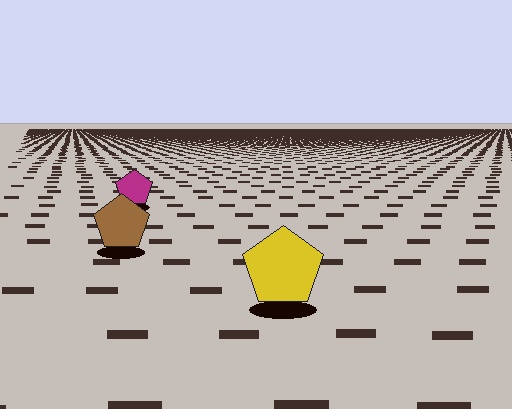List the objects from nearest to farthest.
From nearest to farthest: the yellow pentagon, the brown pentagon, the magenta pentagon.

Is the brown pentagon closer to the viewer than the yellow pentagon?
No. The yellow pentagon is closer — you can tell from the texture gradient: the ground texture is coarser near it.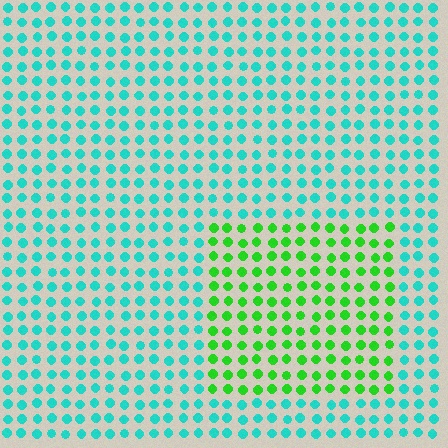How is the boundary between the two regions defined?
The boundary is defined purely by a slight shift in hue (about 55 degrees). Spacing, size, and orientation are identical on both sides.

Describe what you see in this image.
The image is filled with small cyan elements in a uniform arrangement. A rectangle-shaped region is visible where the elements are tinted to a slightly different hue, forming a subtle color boundary.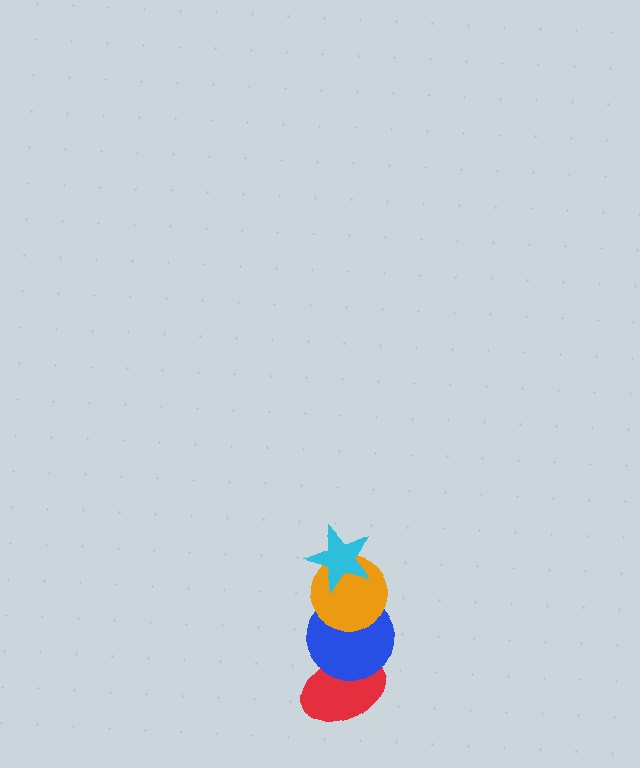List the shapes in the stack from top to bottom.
From top to bottom: the cyan star, the orange circle, the blue circle, the red ellipse.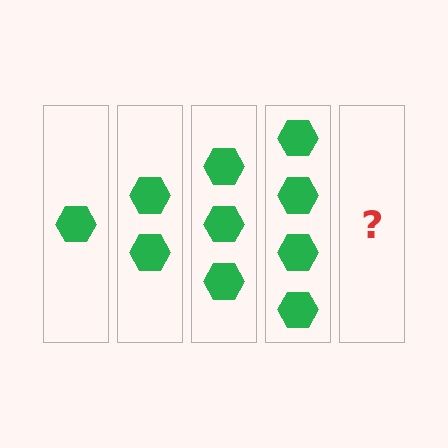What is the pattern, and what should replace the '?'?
The pattern is that each step adds one more hexagon. The '?' should be 5 hexagons.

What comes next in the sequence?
The next element should be 5 hexagons.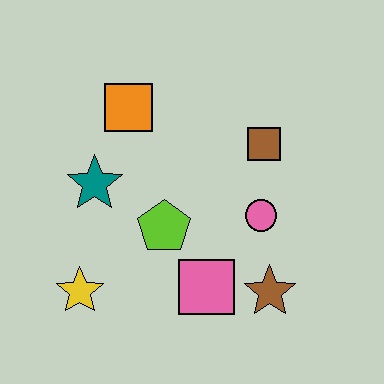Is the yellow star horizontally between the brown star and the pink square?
No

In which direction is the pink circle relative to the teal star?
The pink circle is to the right of the teal star.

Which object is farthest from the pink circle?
The yellow star is farthest from the pink circle.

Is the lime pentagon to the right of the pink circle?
No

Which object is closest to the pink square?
The brown star is closest to the pink square.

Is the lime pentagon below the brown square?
Yes